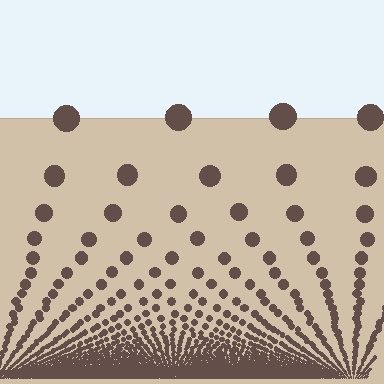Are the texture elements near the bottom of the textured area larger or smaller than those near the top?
Smaller. The gradient is inverted — elements near the bottom are smaller and denser.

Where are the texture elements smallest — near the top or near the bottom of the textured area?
Near the bottom.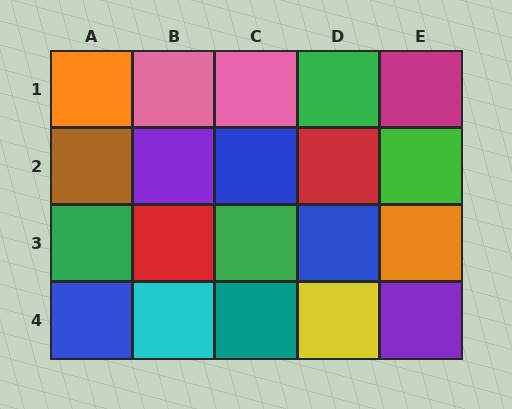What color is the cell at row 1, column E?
Magenta.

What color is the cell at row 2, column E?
Green.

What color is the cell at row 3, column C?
Green.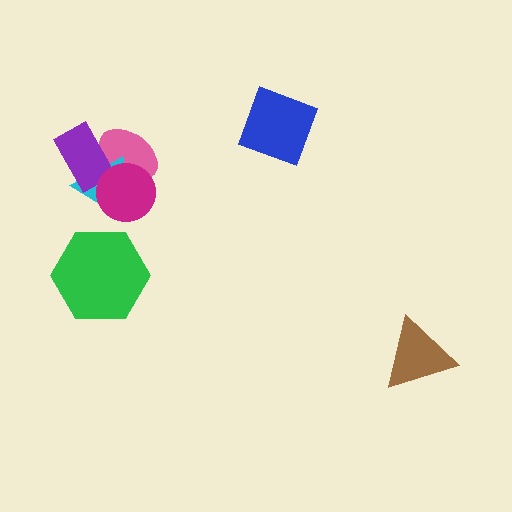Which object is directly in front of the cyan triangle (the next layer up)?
The purple rectangle is directly in front of the cyan triangle.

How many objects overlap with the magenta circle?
2 objects overlap with the magenta circle.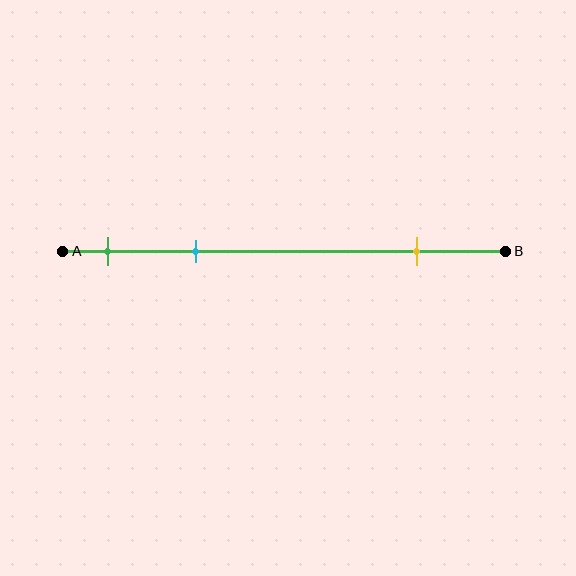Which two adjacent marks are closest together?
The green and cyan marks are the closest adjacent pair.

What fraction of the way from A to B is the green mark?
The green mark is approximately 10% (0.1) of the way from A to B.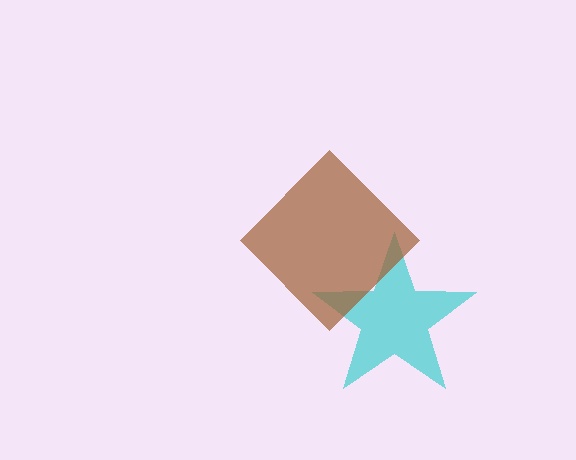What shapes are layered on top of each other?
The layered shapes are: a cyan star, a brown diamond.